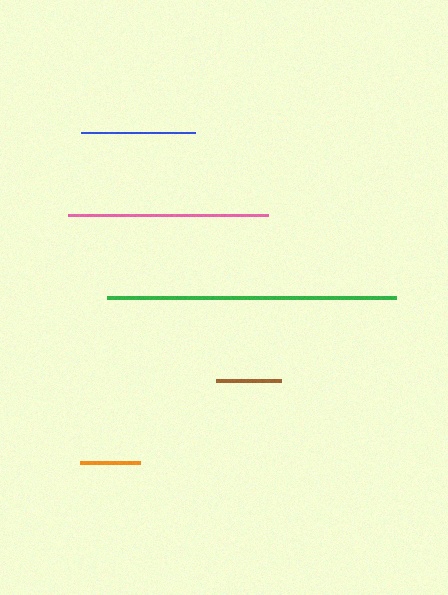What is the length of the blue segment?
The blue segment is approximately 114 pixels long.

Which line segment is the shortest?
The orange line is the shortest at approximately 60 pixels.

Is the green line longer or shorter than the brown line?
The green line is longer than the brown line.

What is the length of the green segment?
The green segment is approximately 289 pixels long.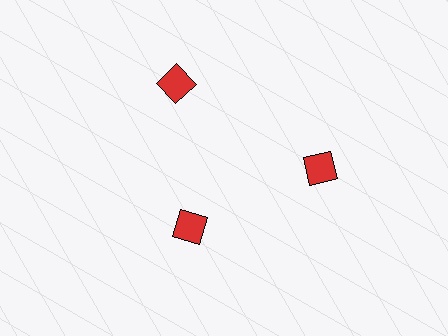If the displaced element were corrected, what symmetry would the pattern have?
It would have 3-fold rotational symmetry — the pattern would map onto itself every 120 degrees.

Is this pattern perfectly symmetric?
No. The 3 red squares are arranged in a ring, but one element near the 7 o'clock position is pulled inward toward the center, breaking the 3-fold rotational symmetry.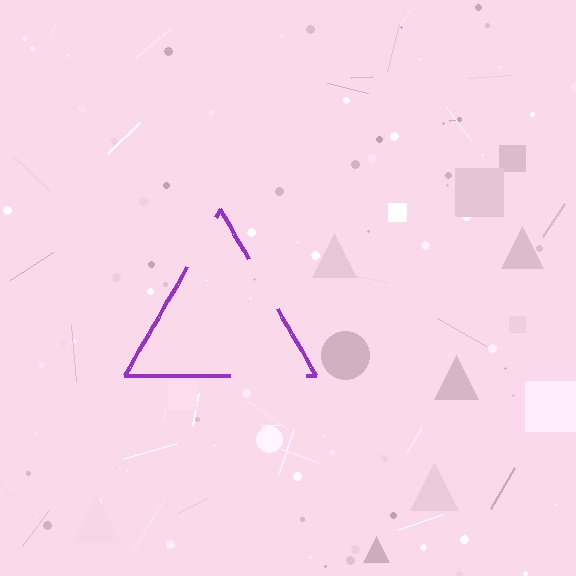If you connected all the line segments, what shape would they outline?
They would outline a triangle.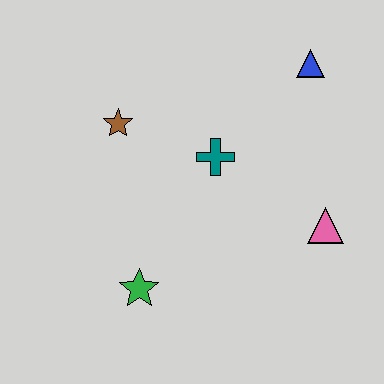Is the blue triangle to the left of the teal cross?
No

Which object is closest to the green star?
The teal cross is closest to the green star.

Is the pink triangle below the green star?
No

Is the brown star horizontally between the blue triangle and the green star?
No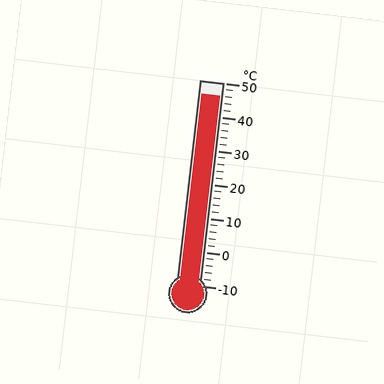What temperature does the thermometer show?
The thermometer shows approximately 46°C.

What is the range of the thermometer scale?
The thermometer scale ranges from -10°C to 50°C.